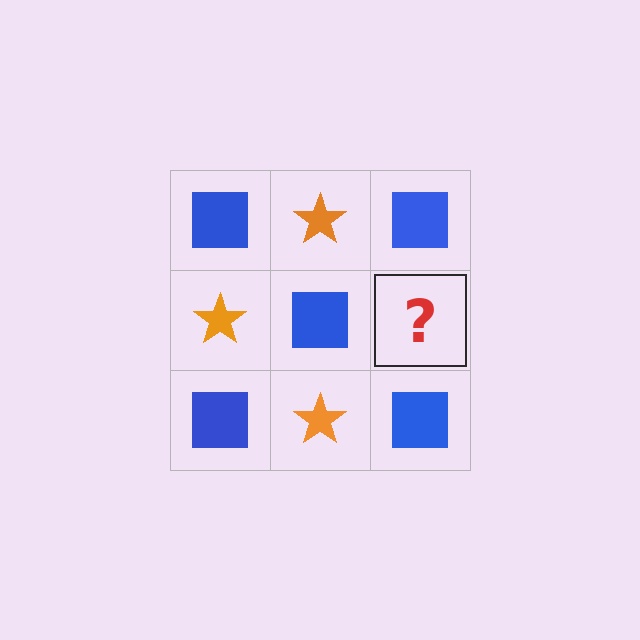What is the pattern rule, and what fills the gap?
The rule is that it alternates blue square and orange star in a checkerboard pattern. The gap should be filled with an orange star.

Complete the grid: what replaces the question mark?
The question mark should be replaced with an orange star.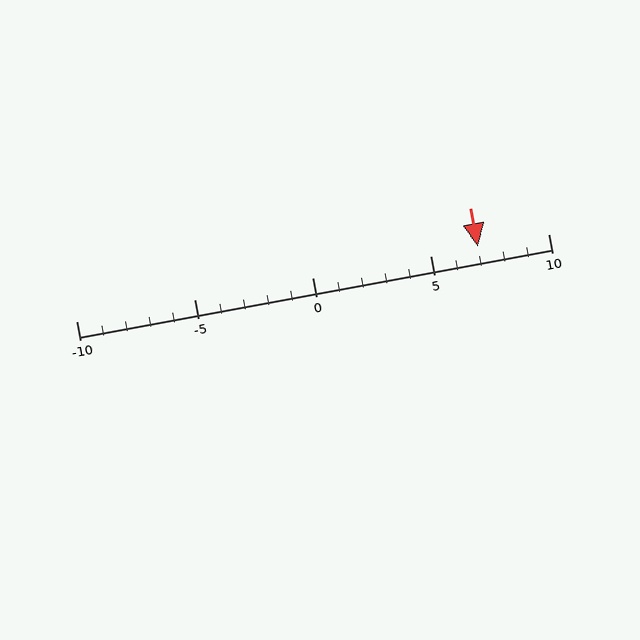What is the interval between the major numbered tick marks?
The major tick marks are spaced 5 units apart.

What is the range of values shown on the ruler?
The ruler shows values from -10 to 10.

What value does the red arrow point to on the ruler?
The red arrow points to approximately 7.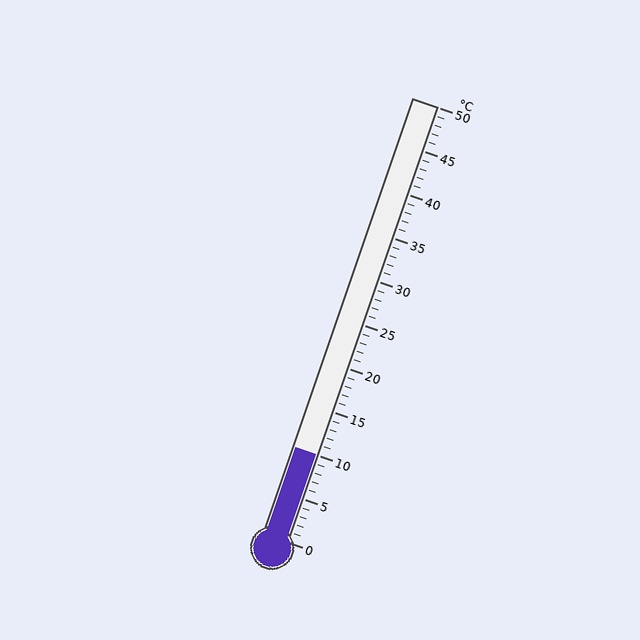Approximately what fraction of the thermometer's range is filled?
The thermometer is filled to approximately 20% of its range.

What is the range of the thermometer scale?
The thermometer scale ranges from 0°C to 50°C.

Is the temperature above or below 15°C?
The temperature is below 15°C.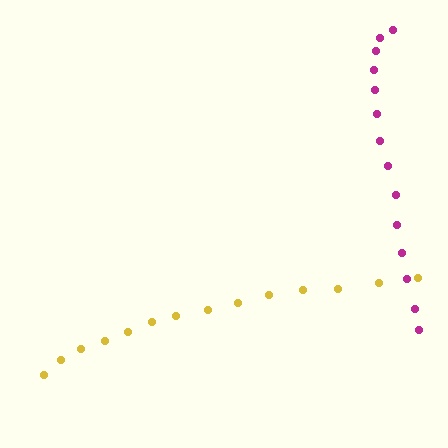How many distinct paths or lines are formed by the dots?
There are 2 distinct paths.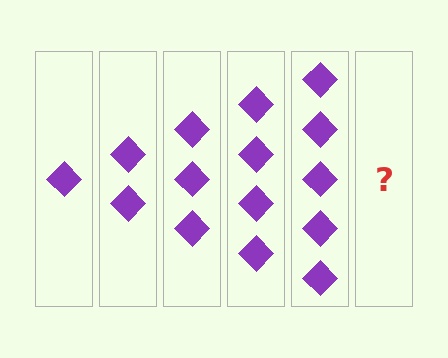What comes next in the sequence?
The next element should be 6 diamonds.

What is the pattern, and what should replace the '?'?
The pattern is that each step adds one more diamond. The '?' should be 6 diamonds.